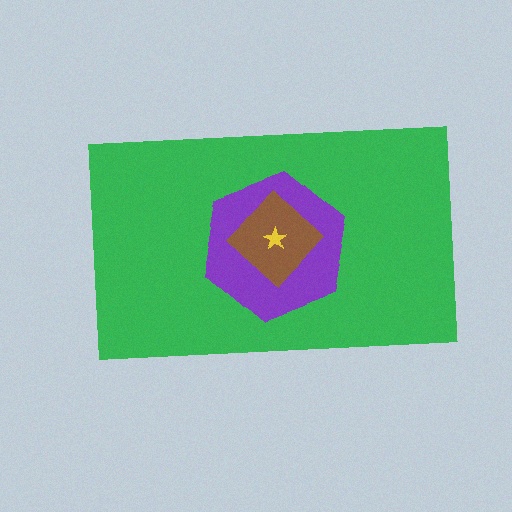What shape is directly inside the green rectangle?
The purple hexagon.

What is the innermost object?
The yellow star.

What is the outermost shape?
The green rectangle.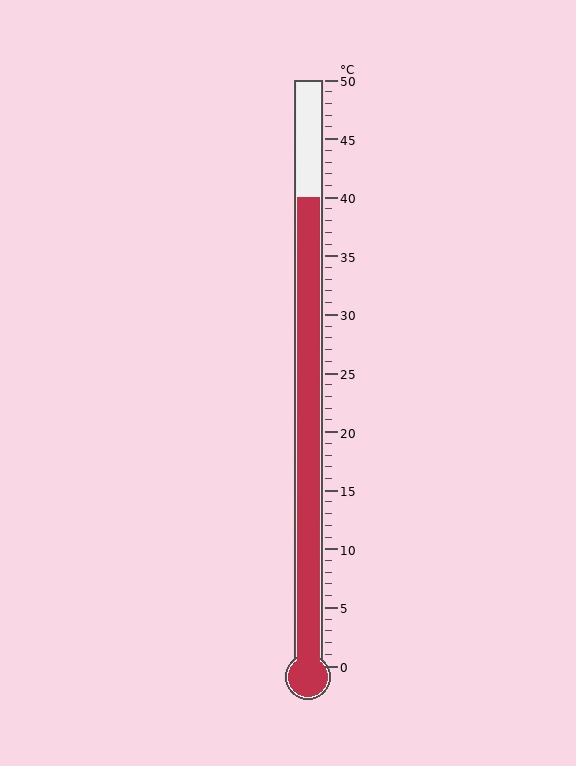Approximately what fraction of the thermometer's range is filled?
The thermometer is filled to approximately 80% of its range.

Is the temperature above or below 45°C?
The temperature is below 45°C.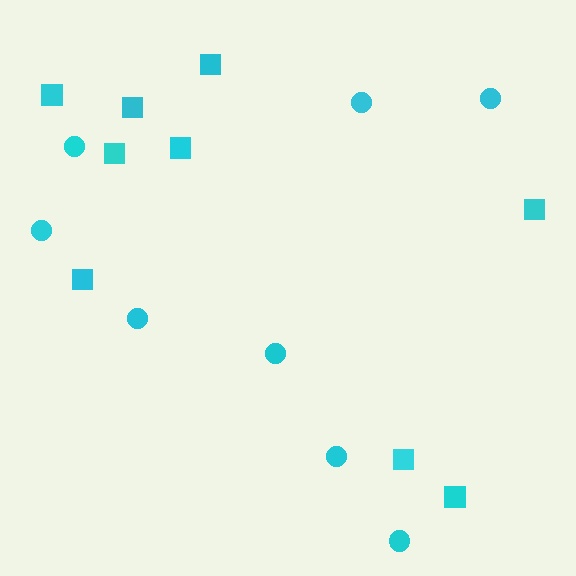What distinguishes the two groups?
There are 2 groups: one group of circles (8) and one group of squares (9).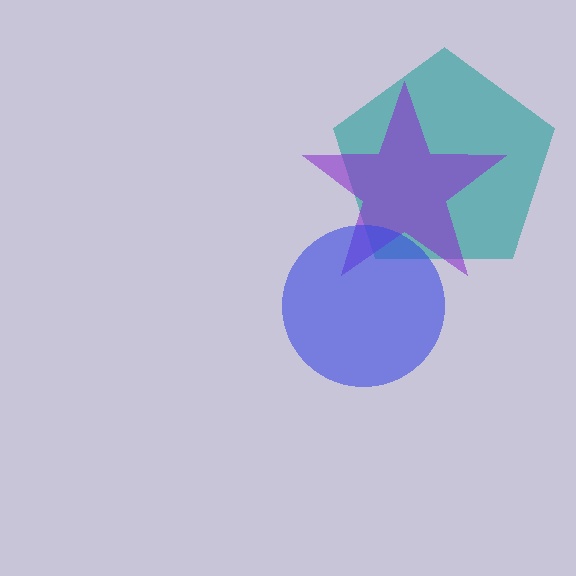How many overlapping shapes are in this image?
There are 3 overlapping shapes in the image.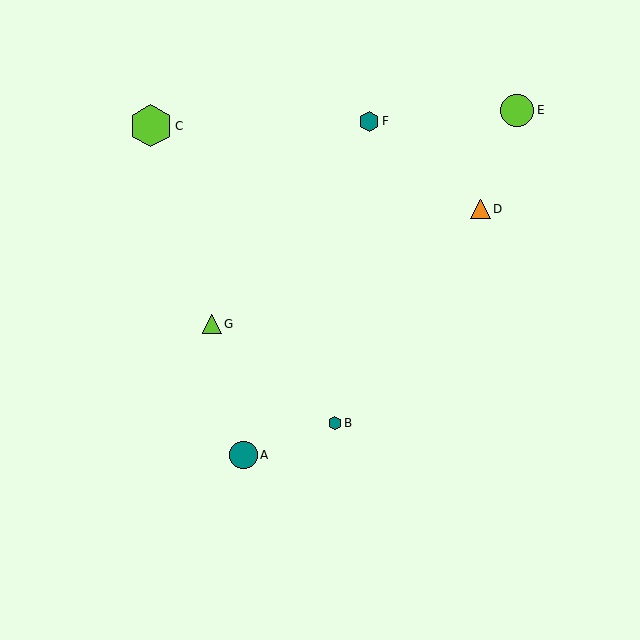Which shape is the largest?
The lime hexagon (labeled C) is the largest.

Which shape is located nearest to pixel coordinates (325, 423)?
The teal hexagon (labeled B) at (335, 423) is nearest to that location.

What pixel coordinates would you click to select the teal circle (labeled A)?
Click at (243, 455) to select the teal circle A.